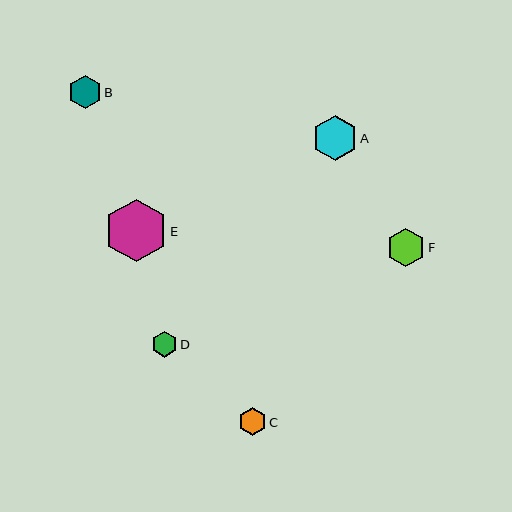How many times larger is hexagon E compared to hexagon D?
Hexagon E is approximately 2.5 times the size of hexagon D.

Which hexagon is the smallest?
Hexagon D is the smallest with a size of approximately 26 pixels.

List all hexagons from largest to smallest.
From largest to smallest: E, A, F, B, C, D.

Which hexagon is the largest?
Hexagon E is the largest with a size of approximately 63 pixels.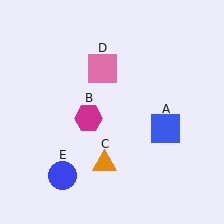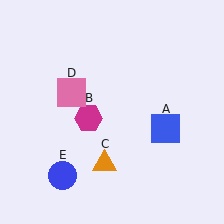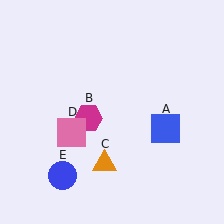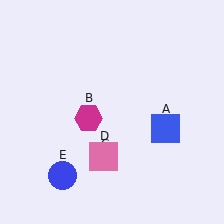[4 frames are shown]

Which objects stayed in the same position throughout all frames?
Blue square (object A) and magenta hexagon (object B) and orange triangle (object C) and blue circle (object E) remained stationary.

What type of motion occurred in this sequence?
The pink square (object D) rotated counterclockwise around the center of the scene.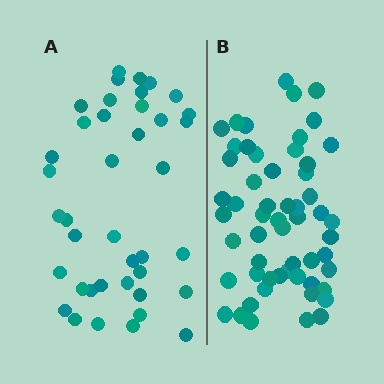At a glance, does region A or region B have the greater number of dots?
Region B (the right region) has more dots.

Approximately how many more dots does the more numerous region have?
Region B has approximately 15 more dots than region A.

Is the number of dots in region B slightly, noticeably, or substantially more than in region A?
Region B has noticeably more, but not dramatically so. The ratio is roughly 1.4 to 1.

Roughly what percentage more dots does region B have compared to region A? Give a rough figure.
About 40% more.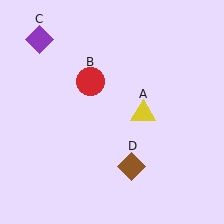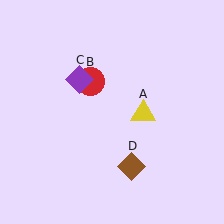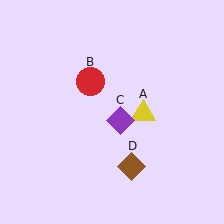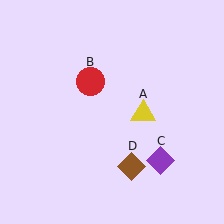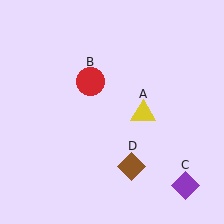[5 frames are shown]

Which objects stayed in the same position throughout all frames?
Yellow triangle (object A) and red circle (object B) and brown diamond (object D) remained stationary.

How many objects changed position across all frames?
1 object changed position: purple diamond (object C).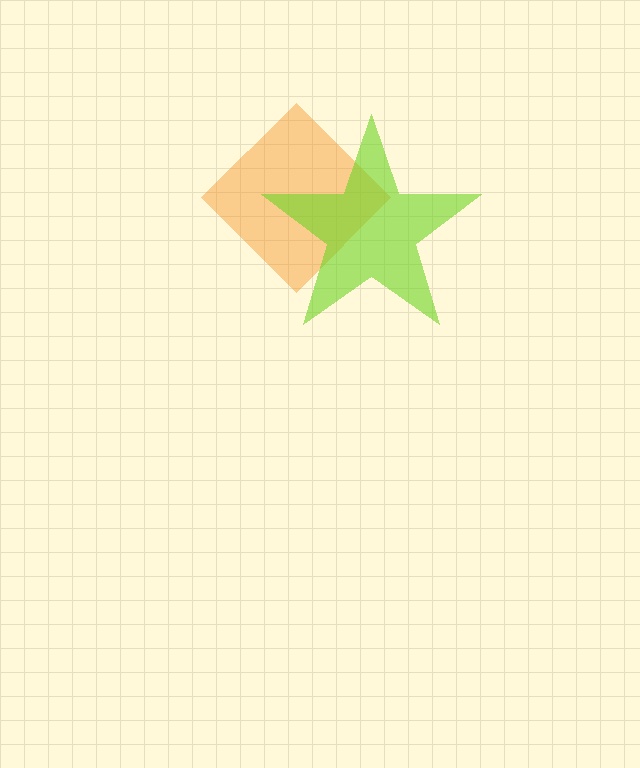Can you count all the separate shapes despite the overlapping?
Yes, there are 2 separate shapes.